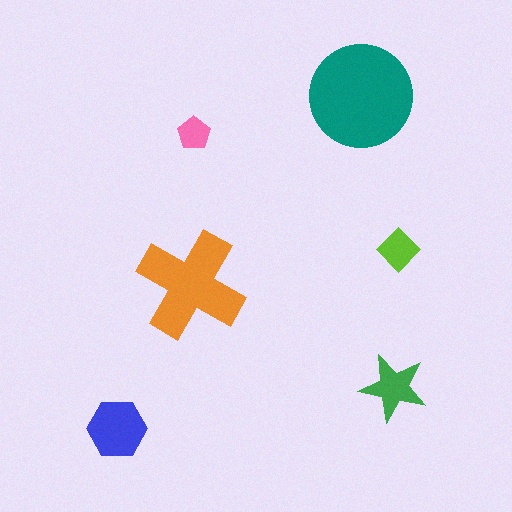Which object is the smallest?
The pink pentagon.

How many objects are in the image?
There are 6 objects in the image.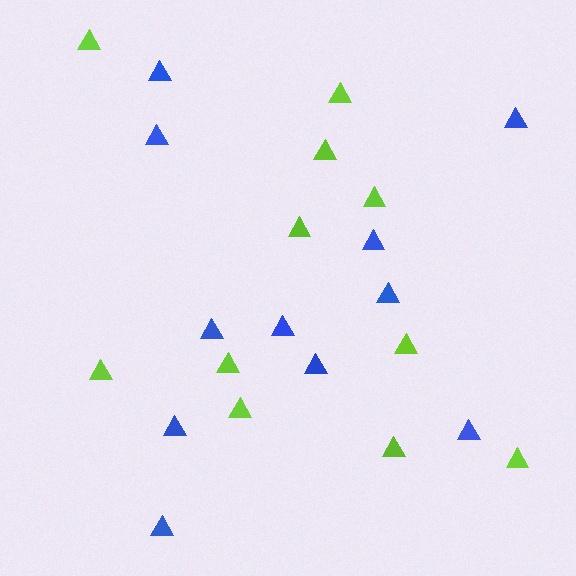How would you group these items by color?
There are 2 groups: one group of lime triangles (11) and one group of blue triangles (11).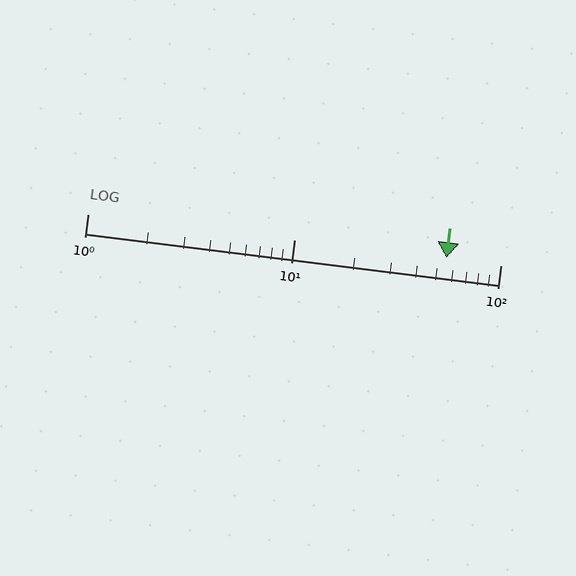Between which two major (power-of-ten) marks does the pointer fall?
The pointer is between 10 and 100.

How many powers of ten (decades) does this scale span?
The scale spans 2 decades, from 1 to 100.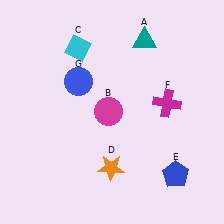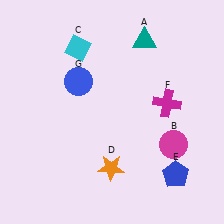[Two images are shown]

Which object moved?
The magenta circle (B) moved right.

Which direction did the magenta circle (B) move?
The magenta circle (B) moved right.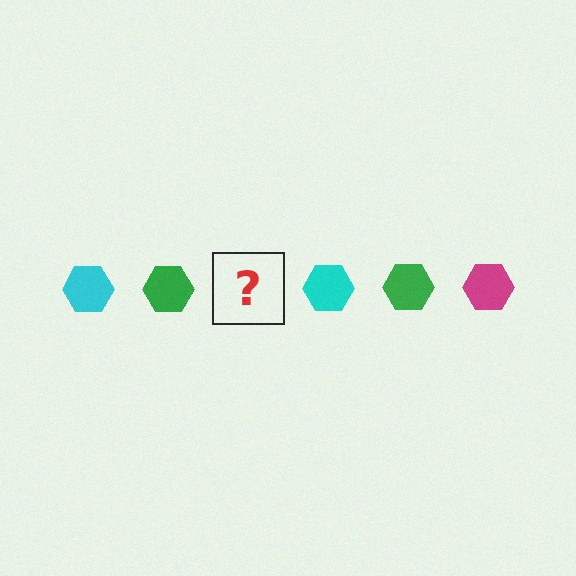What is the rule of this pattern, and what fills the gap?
The rule is that the pattern cycles through cyan, green, magenta hexagons. The gap should be filled with a magenta hexagon.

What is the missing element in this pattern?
The missing element is a magenta hexagon.